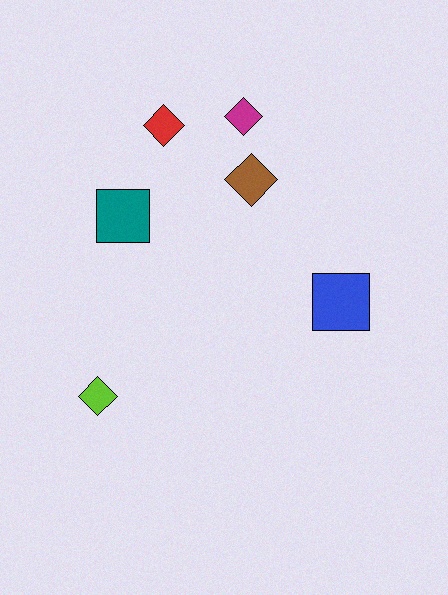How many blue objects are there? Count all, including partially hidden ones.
There is 1 blue object.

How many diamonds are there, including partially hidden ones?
There are 4 diamonds.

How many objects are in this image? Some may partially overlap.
There are 6 objects.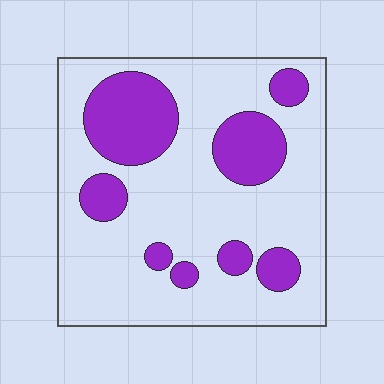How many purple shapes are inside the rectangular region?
8.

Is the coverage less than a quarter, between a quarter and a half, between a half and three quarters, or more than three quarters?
Between a quarter and a half.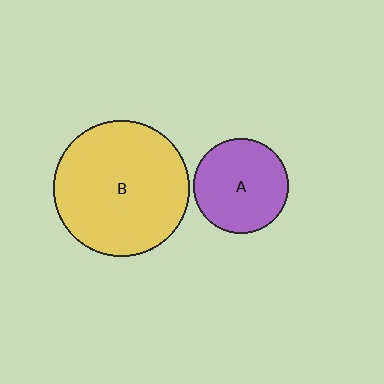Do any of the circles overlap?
No, none of the circles overlap.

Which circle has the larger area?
Circle B (yellow).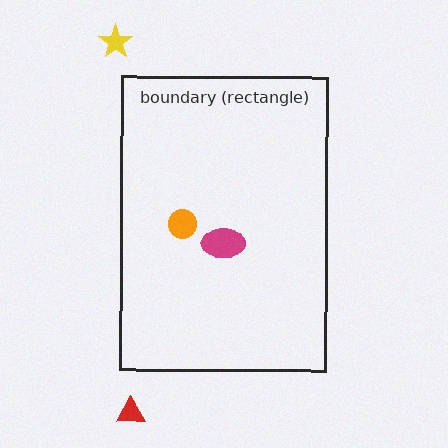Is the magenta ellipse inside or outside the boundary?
Inside.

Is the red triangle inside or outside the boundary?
Outside.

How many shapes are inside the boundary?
2 inside, 2 outside.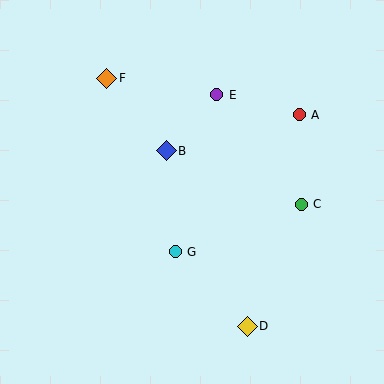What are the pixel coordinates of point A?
Point A is at (299, 115).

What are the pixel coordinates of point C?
Point C is at (301, 204).